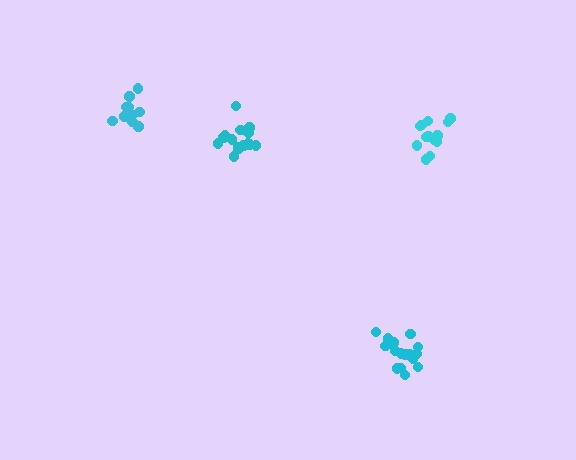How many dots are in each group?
Group 1: 14 dots, Group 2: 16 dots, Group 3: 15 dots, Group 4: 10 dots (55 total).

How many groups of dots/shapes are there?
There are 4 groups.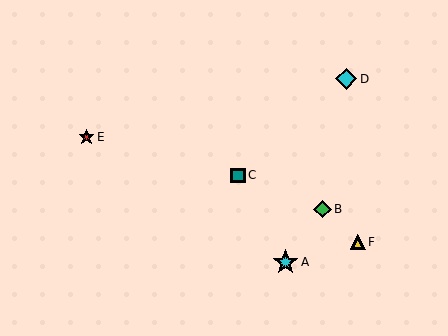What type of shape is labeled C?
Shape C is a teal square.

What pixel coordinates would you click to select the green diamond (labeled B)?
Click at (323, 209) to select the green diamond B.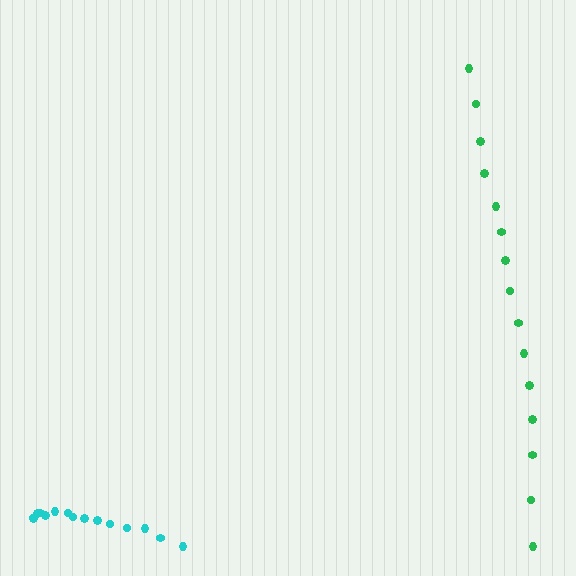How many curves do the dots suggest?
There are 2 distinct paths.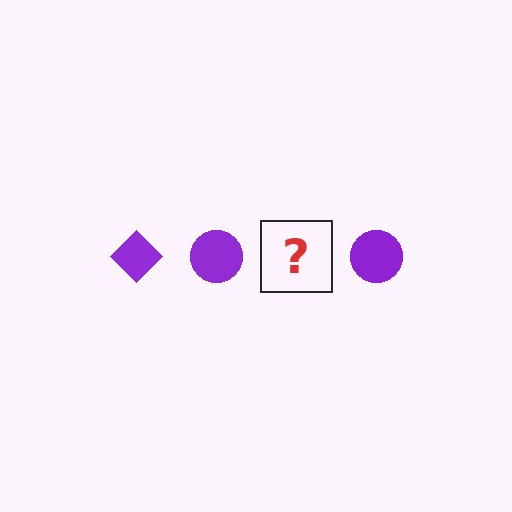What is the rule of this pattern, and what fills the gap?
The rule is that the pattern cycles through diamond, circle shapes in purple. The gap should be filled with a purple diamond.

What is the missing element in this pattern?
The missing element is a purple diamond.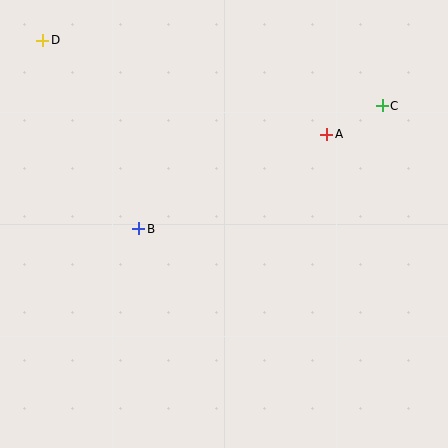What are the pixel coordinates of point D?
Point D is at (43, 40).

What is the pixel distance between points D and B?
The distance between D and B is 212 pixels.